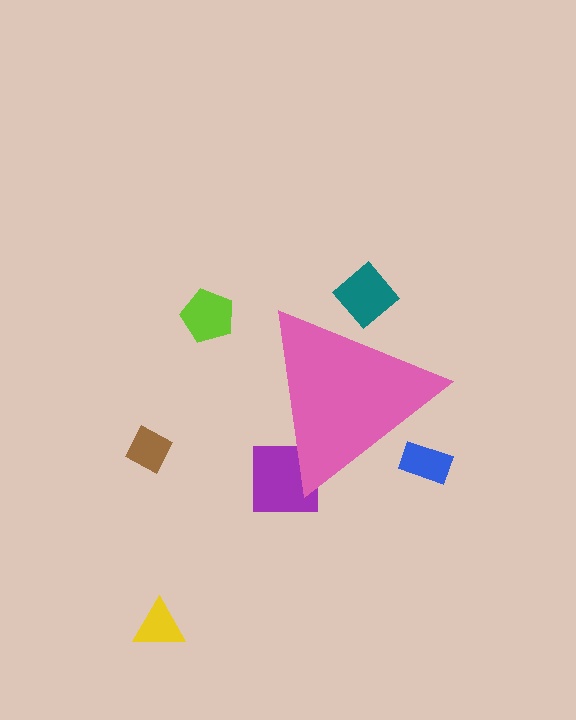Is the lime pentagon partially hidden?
No, the lime pentagon is fully visible.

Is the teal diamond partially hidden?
Yes, the teal diamond is partially hidden behind the pink triangle.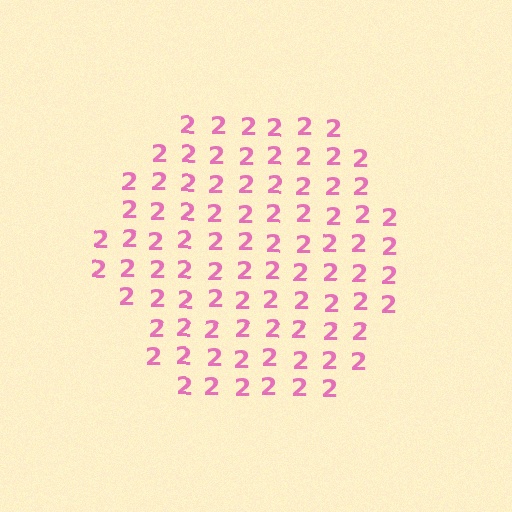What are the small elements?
The small elements are digit 2's.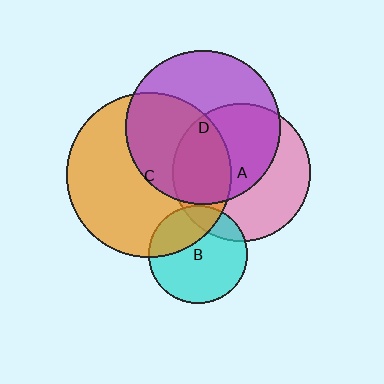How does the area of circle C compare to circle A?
Approximately 1.4 times.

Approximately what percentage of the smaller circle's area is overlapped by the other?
Approximately 50%.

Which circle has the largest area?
Circle C (orange).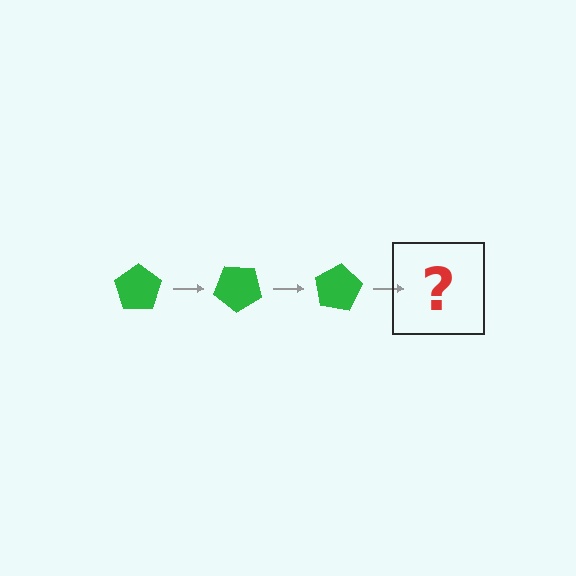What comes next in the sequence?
The next element should be a green pentagon rotated 120 degrees.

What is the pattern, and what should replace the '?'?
The pattern is that the pentagon rotates 40 degrees each step. The '?' should be a green pentagon rotated 120 degrees.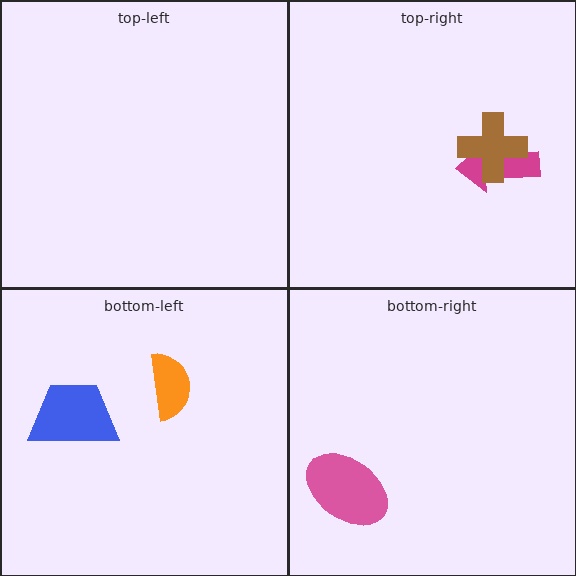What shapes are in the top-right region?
The magenta arrow, the brown cross.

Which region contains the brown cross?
The top-right region.